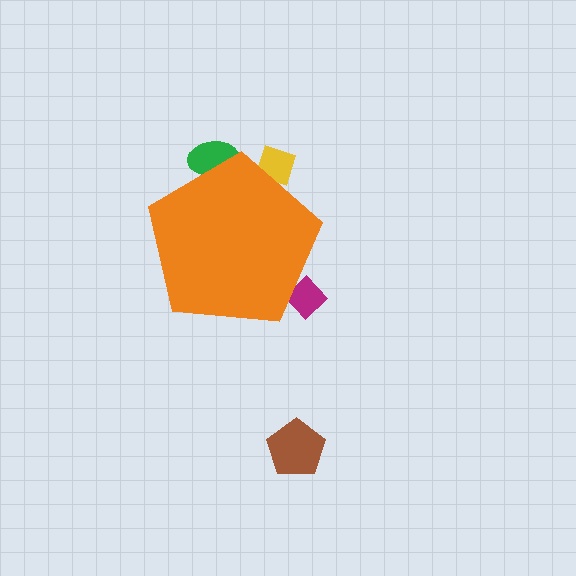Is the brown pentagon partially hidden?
No, the brown pentagon is fully visible.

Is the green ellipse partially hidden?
Yes, the green ellipse is partially hidden behind the orange pentagon.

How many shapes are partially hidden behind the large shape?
3 shapes are partially hidden.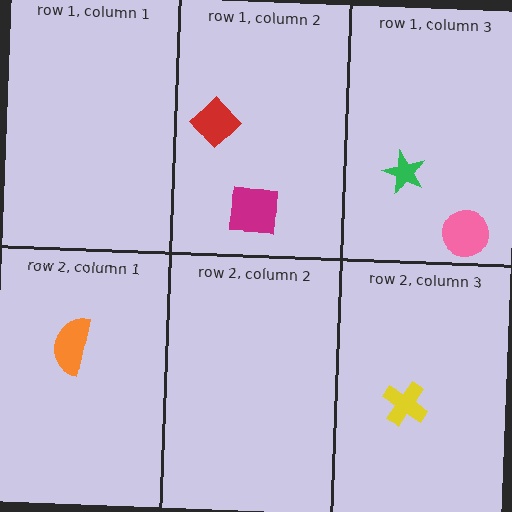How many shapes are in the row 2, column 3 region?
1.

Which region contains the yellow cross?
The row 2, column 3 region.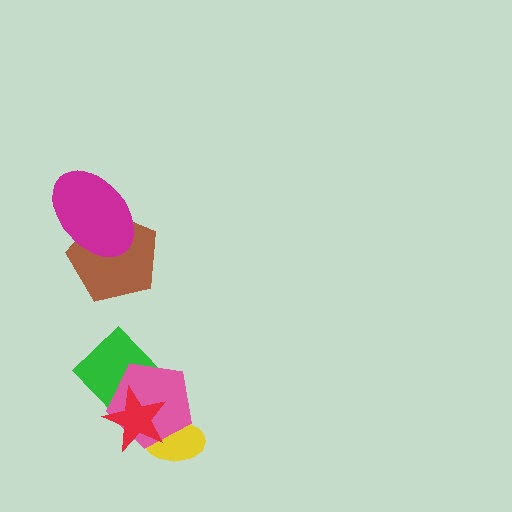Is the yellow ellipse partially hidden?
Yes, it is partially covered by another shape.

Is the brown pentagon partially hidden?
Yes, it is partially covered by another shape.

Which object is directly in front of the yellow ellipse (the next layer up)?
The pink pentagon is directly in front of the yellow ellipse.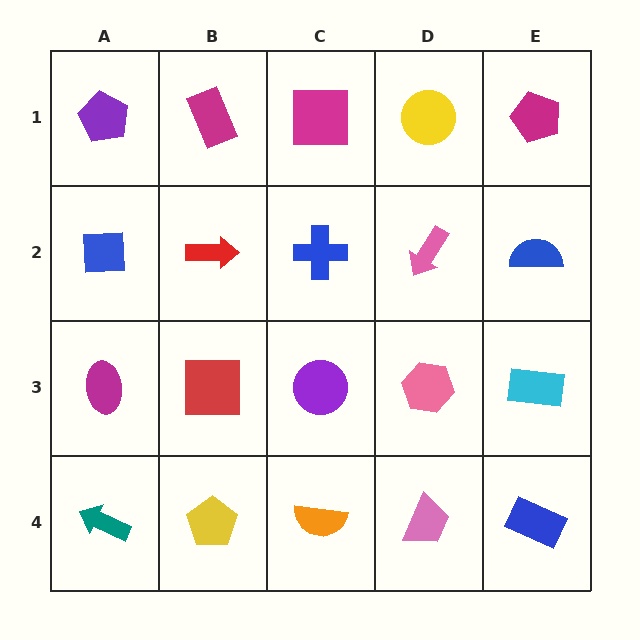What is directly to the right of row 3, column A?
A red square.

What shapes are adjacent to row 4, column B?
A red square (row 3, column B), a teal arrow (row 4, column A), an orange semicircle (row 4, column C).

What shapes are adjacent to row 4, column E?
A cyan rectangle (row 3, column E), a pink trapezoid (row 4, column D).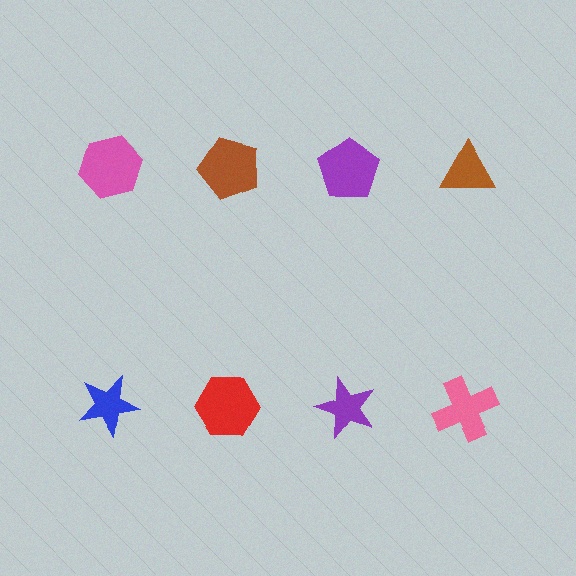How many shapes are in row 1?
4 shapes.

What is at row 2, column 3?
A purple star.